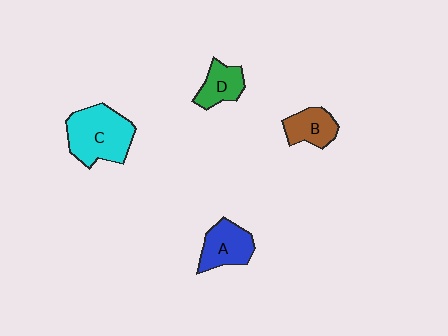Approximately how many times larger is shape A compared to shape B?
Approximately 1.2 times.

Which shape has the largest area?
Shape C (cyan).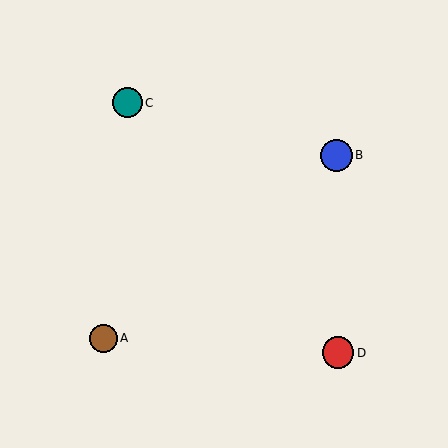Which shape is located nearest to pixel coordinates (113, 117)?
The teal circle (labeled C) at (127, 103) is nearest to that location.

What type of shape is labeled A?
Shape A is a brown circle.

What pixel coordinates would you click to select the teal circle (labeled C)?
Click at (127, 103) to select the teal circle C.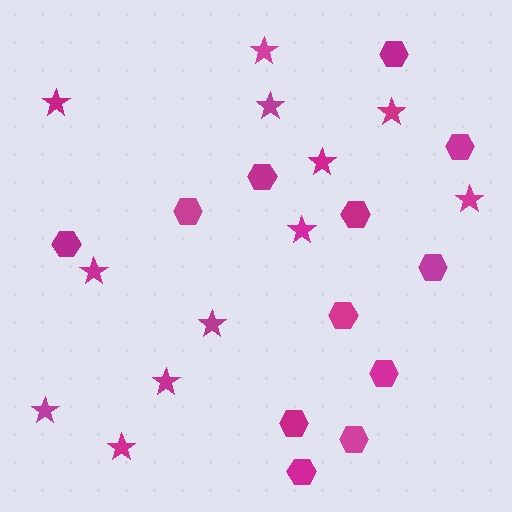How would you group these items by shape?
There are 2 groups: one group of stars (12) and one group of hexagons (12).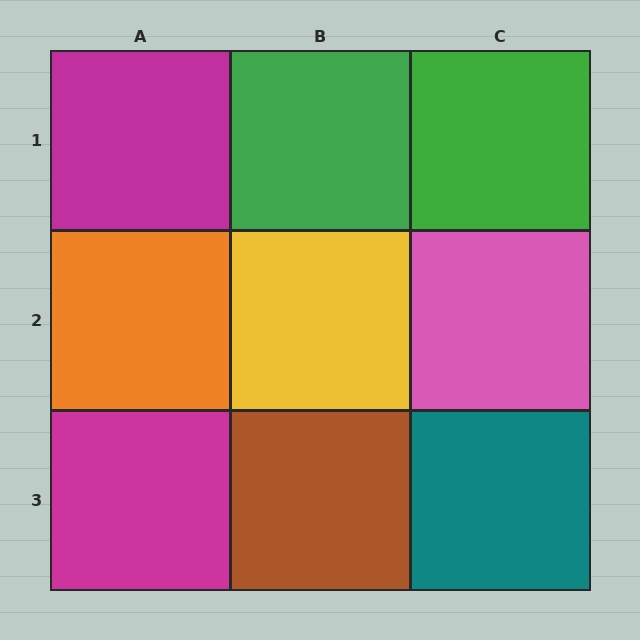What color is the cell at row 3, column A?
Magenta.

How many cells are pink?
1 cell is pink.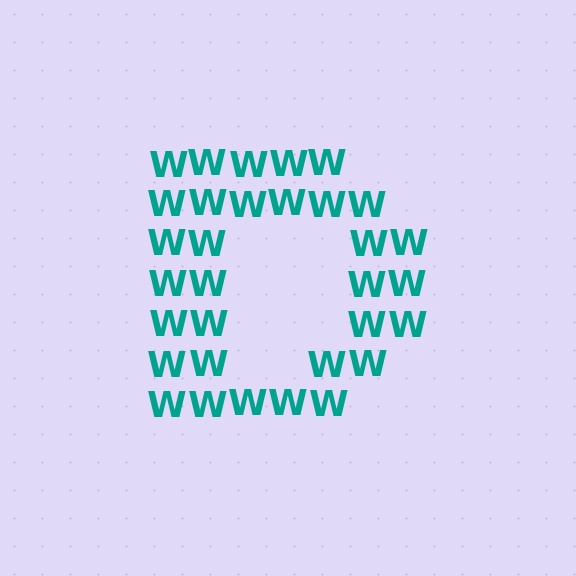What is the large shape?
The large shape is the letter D.